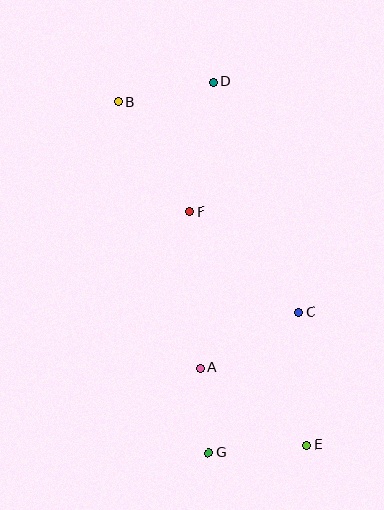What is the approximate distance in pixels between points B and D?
The distance between B and D is approximately 97 pixels.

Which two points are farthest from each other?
Points B and E are farthest from each other.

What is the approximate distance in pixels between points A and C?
The distance between A and C is approximately 113 pixels.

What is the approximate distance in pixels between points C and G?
The distance between C and G is approximately 167 pixels.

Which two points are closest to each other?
Points A and G are closest to each other.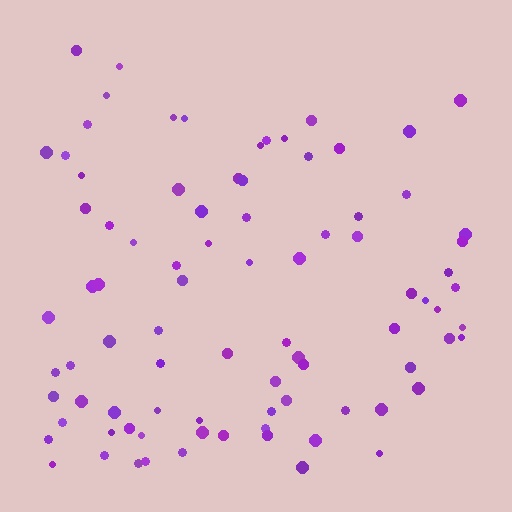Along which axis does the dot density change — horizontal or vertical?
Vertical.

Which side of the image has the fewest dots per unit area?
The top.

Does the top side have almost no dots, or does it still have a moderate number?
Still a moderate number, just noticeably fewer than the bottom.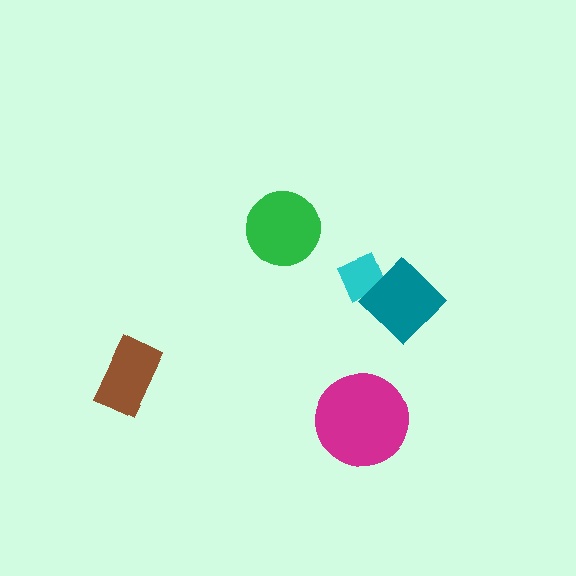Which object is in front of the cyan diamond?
The teal diamond is in front of the cyan diamond.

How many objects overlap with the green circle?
0 objects overlap with the green circle.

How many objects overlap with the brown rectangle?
0 objects overlap with the brown rectangle.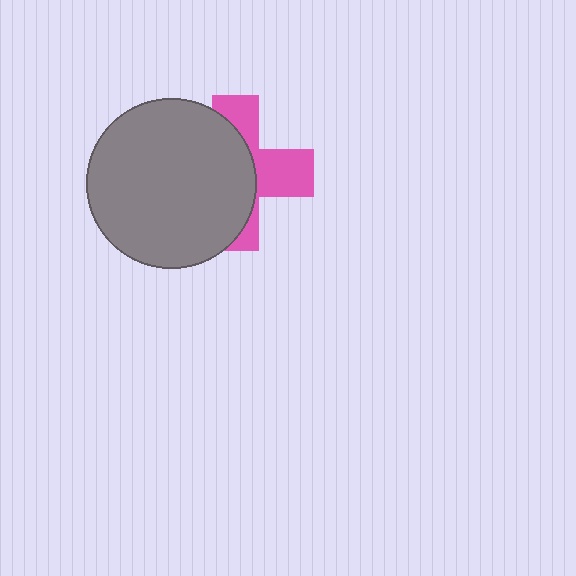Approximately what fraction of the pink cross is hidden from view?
Roughly 59% of the pink cross is hidden behind the gray circle.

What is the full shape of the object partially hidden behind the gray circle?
The partially hidden object is a pink cross.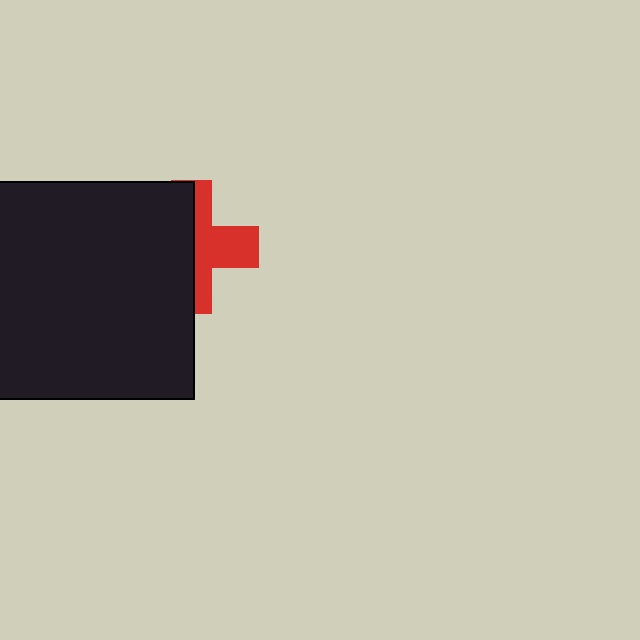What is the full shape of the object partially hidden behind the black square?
The partially hidden object is a red cross.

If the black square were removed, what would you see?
You would see the complete red cross.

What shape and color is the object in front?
The object in front is a black square.